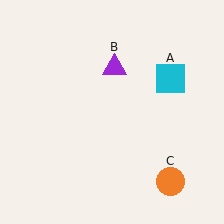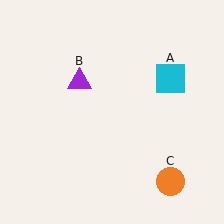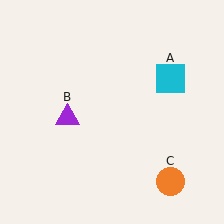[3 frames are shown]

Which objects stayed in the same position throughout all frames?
Cyan square (object A) and orange circle (object C) remained stationary.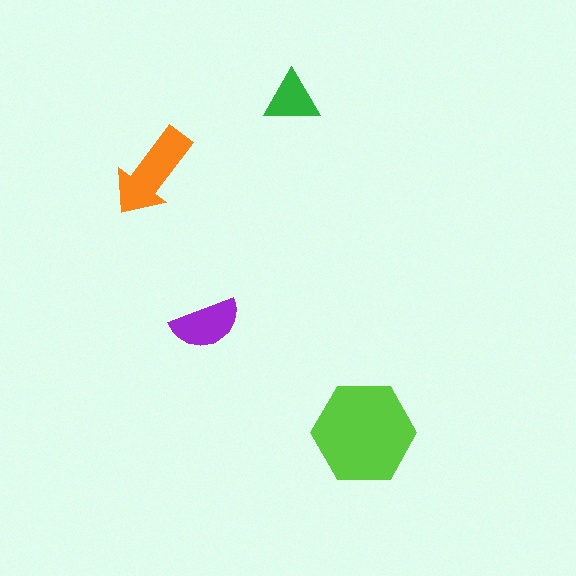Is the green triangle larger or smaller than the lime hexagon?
Smaller.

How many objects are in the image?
There are 4 objects in the image.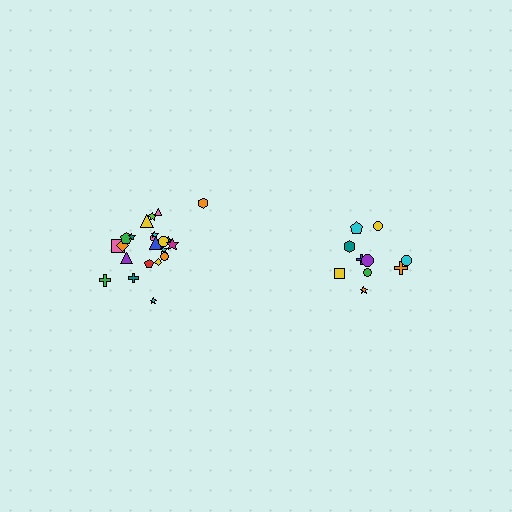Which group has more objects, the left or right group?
The left group.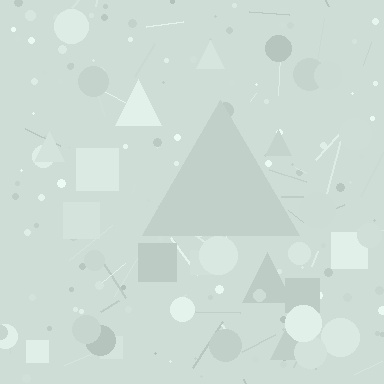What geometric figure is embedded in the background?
A triangle is embedded in the background.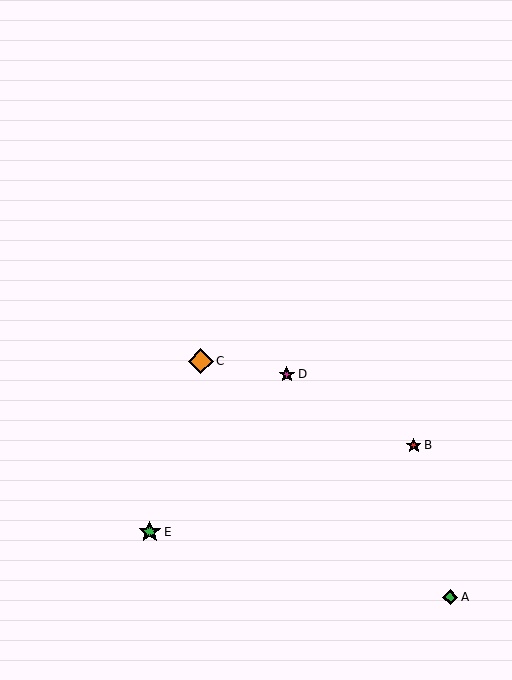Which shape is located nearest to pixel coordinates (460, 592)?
The green diamond (labeled A) at (450, 597) is nearest to that location.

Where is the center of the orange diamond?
The center of the orange diamond is at (201, 361).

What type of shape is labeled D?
Shape D is a magenta star.